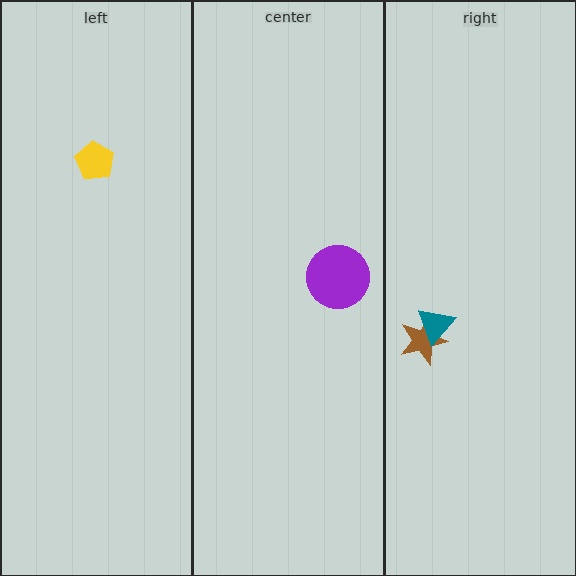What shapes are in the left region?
The yellow pentagon.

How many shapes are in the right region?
2.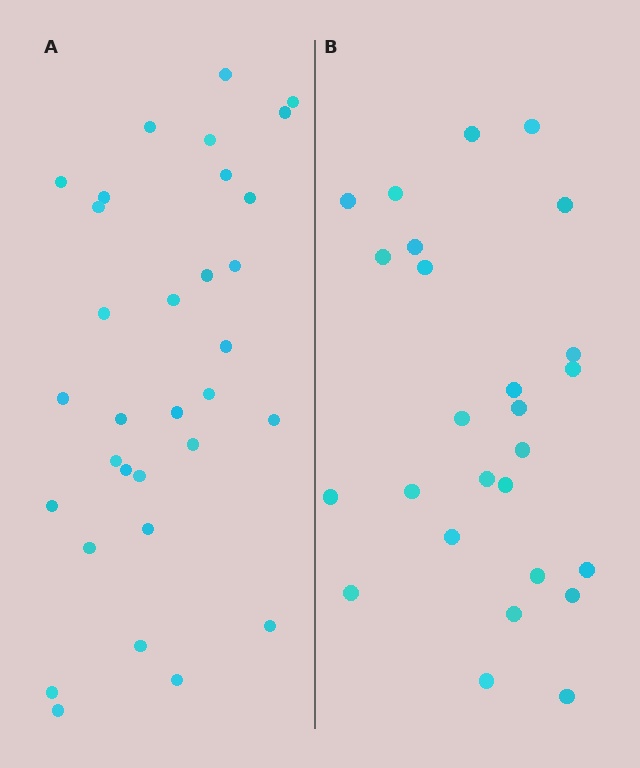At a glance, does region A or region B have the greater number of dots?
Region A (the left region) has more dots.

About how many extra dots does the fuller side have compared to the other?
Region A has about 6 more dots than region B.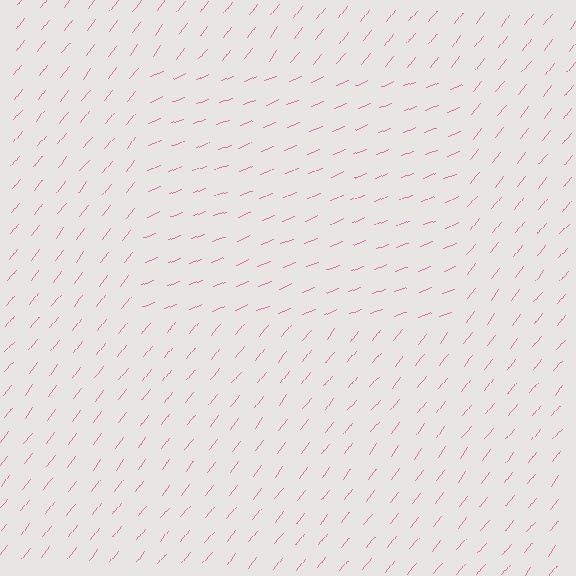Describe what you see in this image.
The image is filled with small pink line segments. A rectangle region in the image has lines oriented differently from the surrounding lines, creating a visible texture boundary.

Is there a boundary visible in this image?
Yes, there is a texture boundary formed by a change in line orientation.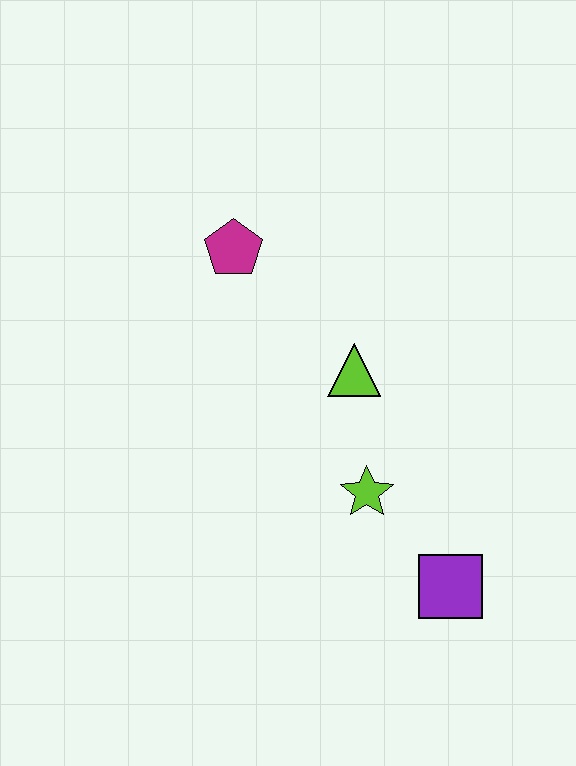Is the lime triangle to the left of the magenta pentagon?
No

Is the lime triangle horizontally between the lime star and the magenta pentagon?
Yes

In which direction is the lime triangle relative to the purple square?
The lime triangle is above the purple square.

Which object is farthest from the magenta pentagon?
The purple square is farthest from the magenta pentagon.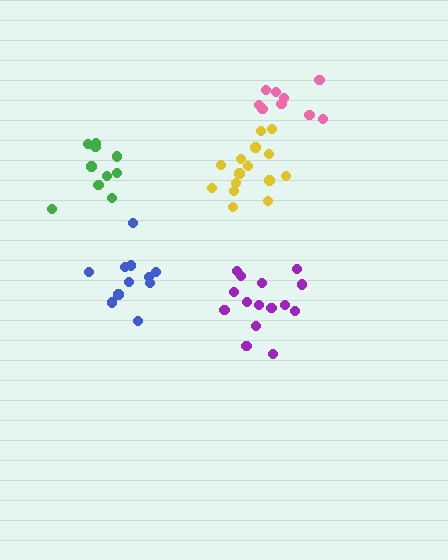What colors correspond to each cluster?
The clusters are colored: purple, blue, yellow, green, pink.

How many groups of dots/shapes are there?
There are 5 groups.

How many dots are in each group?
Group 1: 15 dots, Group 2: 11 dots, Group 3: 15 dots, Group 4: 10 dots, Group 5: 9 dots (60 total).